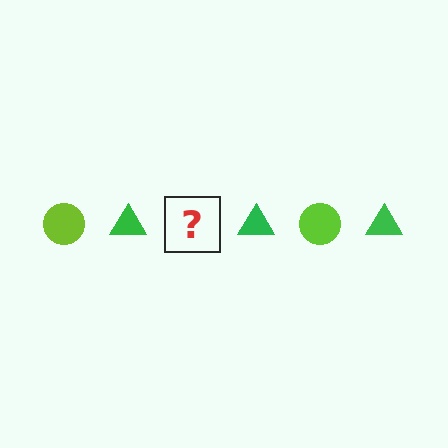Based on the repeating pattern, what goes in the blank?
The blank should be a lime circle.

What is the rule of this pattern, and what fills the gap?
The rule is that the pattern alternates between lime circle and green triangle. The gap should be filled with a lime circle.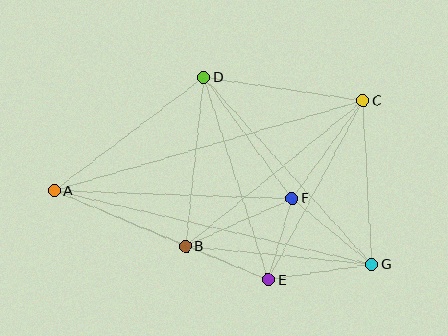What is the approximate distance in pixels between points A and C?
The distance between A and C is approximately 322 pixels.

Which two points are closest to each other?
Points E and F are closest to each other.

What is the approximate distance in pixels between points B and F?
The distance between B and F is approximately 117 pixels.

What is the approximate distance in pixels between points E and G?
The distance between E and G is approximately 104 pixels.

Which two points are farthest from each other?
Points A and G are farthest from each other.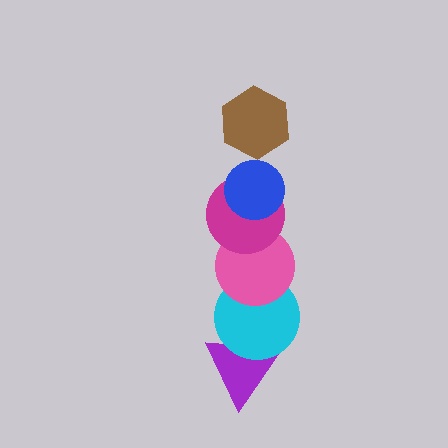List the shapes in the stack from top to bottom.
From top to bottom: the brown hexagon, the blue circle, the magenta circle, the pink circle, the cyan circle, the purple triangle.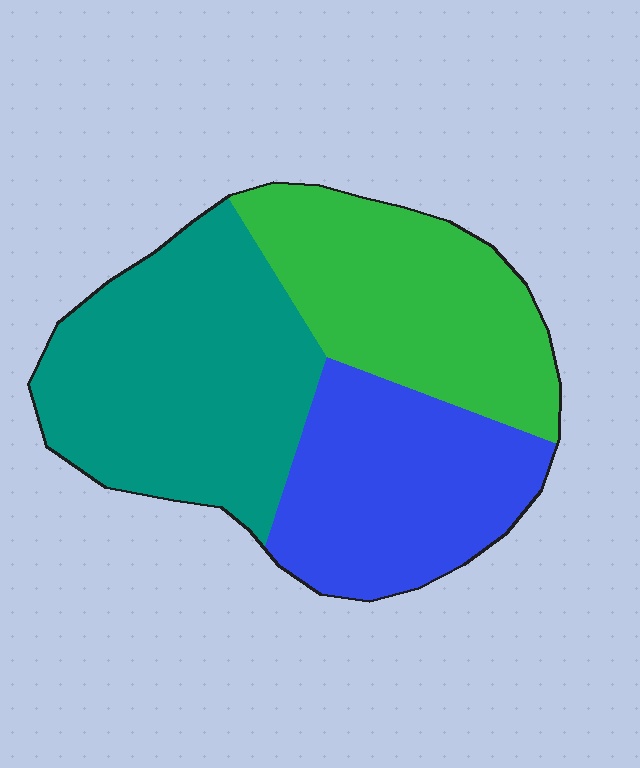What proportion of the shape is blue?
Blue covers 29% of the shape.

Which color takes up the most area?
Teal, at roughly 40%.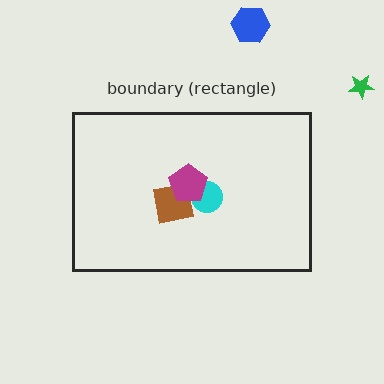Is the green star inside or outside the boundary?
Outside.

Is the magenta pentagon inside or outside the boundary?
Inside.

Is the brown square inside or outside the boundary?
Inside.